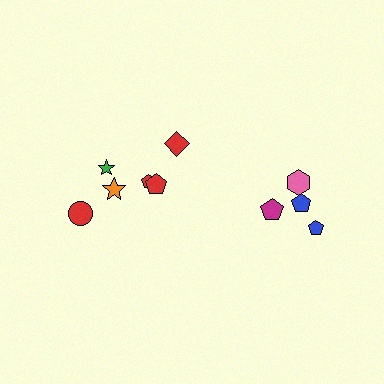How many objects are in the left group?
There are 6 objects.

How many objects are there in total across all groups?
There are 10 objects.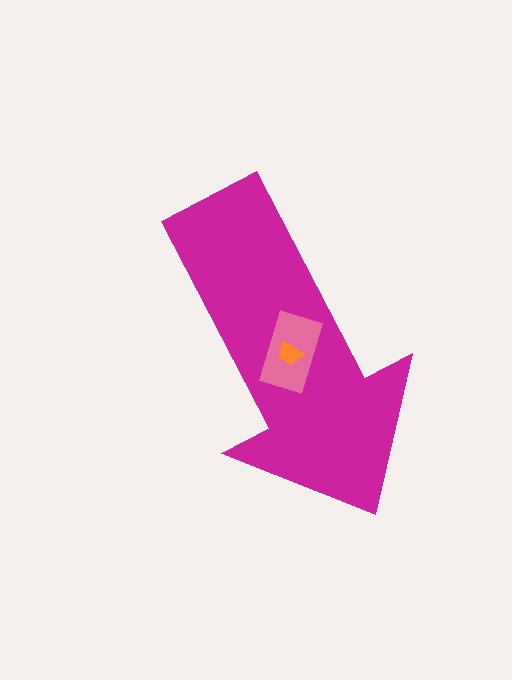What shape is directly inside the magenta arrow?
The pink rectangle.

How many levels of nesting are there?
3.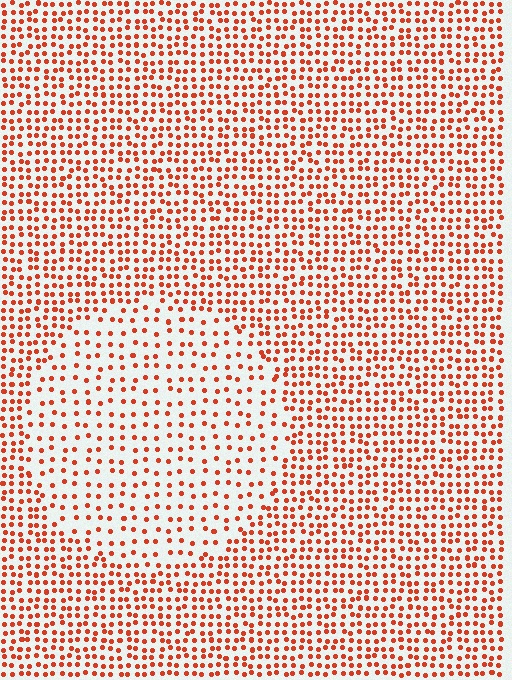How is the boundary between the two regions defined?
The boundary is defined by a change in element density (approximately 2.0x ratio). All elements are the same color, size, and shape.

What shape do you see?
I see a circle.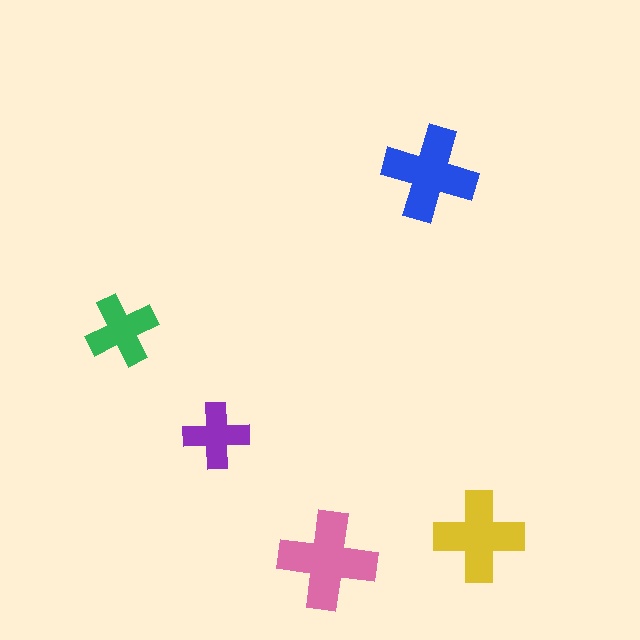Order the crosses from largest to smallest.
the pink one, the blue one, the yellow one, the green one, the purple one.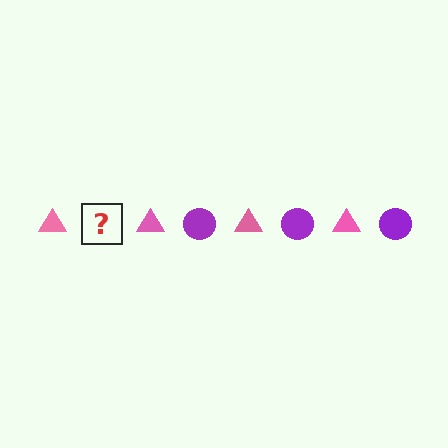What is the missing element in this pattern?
The missing element is a purple circle.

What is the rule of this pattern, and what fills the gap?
The rule is that the pattern alternates between pink triangle and purple circle. The gap should be filled with a purple circle.